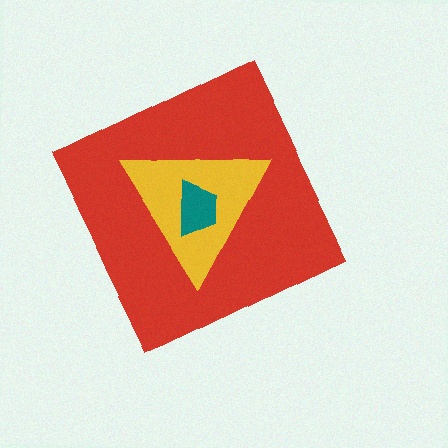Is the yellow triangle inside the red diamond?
Yes.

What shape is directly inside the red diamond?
The yellow triangle.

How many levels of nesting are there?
3.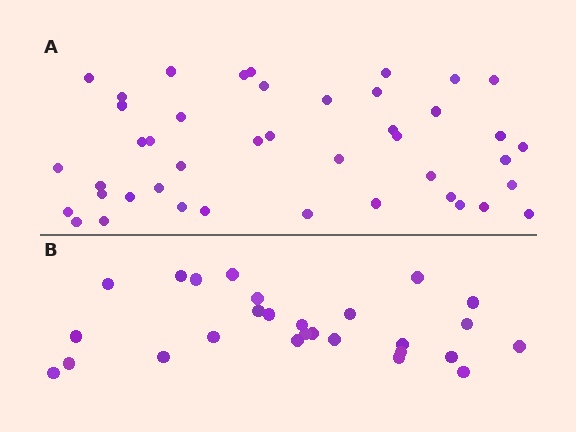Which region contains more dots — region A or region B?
Region A (the top region) has more dots.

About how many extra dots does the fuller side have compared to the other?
Region A has approximately 15 more dots than region B.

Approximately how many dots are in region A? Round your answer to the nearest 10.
About 40 dots. (The exact count is 43, which rounds to 40.)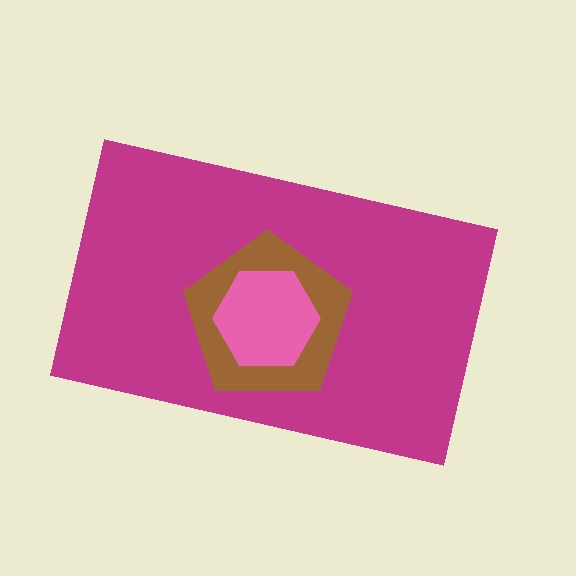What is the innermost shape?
The pink hexagon.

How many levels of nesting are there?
3.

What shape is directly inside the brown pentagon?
The pink hexagon.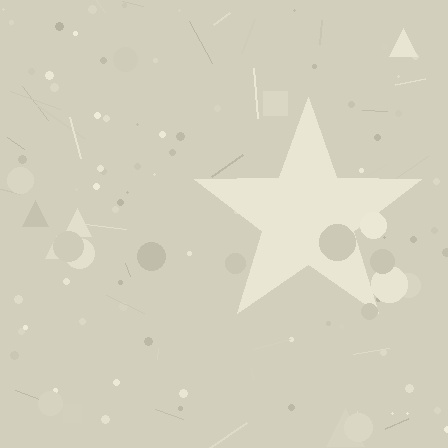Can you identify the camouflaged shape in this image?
The camouflaged shape is a star.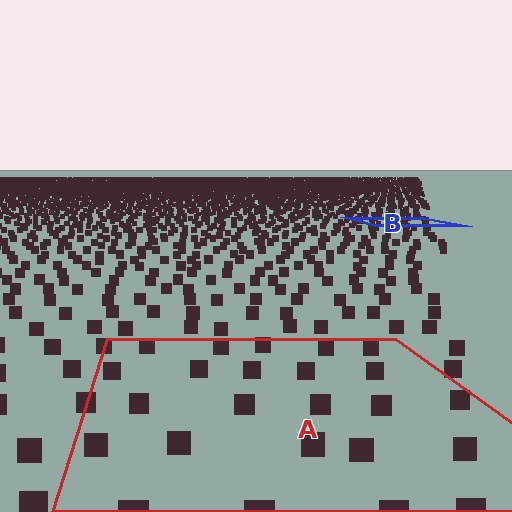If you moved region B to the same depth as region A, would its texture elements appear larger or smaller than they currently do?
They would appear larger. At a closer depth, the same texture elements are projected at a bigger on-screen size.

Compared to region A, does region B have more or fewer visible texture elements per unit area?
Region B has more texture elements per unit area — they are packed more densely because it is farther away.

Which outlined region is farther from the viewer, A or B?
Region B is farther from the viewer — the texture elements inside it appear smaller and more densely packed.